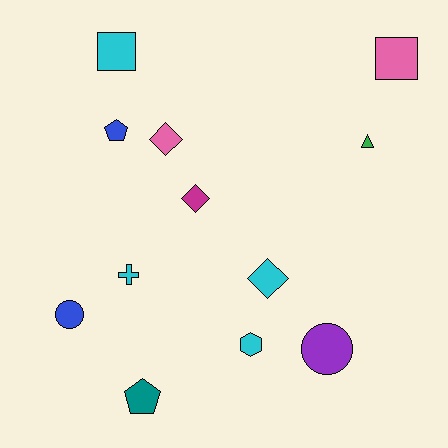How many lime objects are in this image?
There are no lime objects.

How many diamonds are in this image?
There are 3 diamonds.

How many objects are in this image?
There are 12 objects.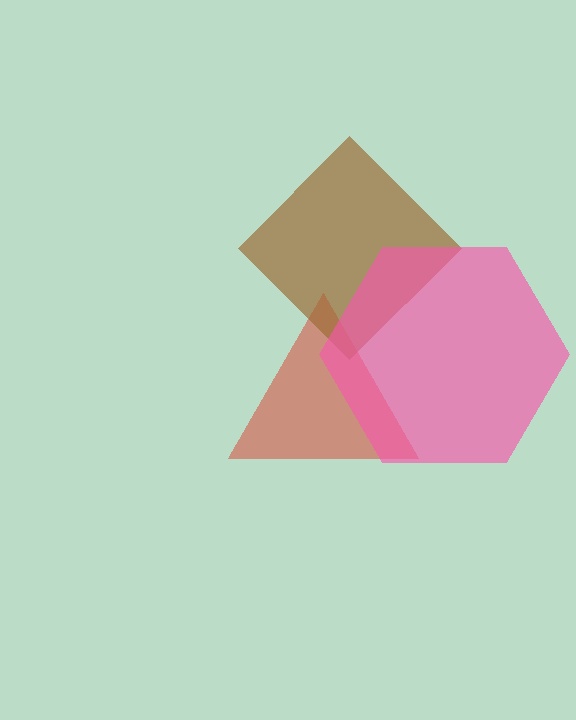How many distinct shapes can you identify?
There are 3 distinct shapes: a red triangle, a brown diamond, a pink hexagon.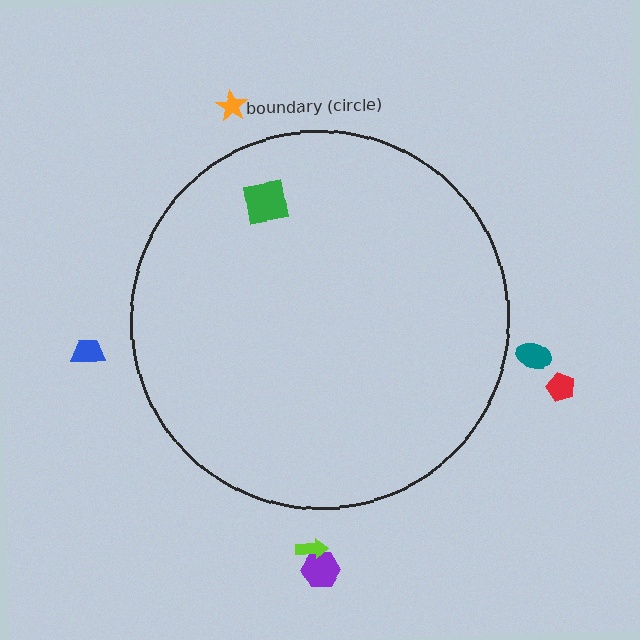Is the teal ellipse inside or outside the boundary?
Outside.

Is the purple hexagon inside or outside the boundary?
Outside.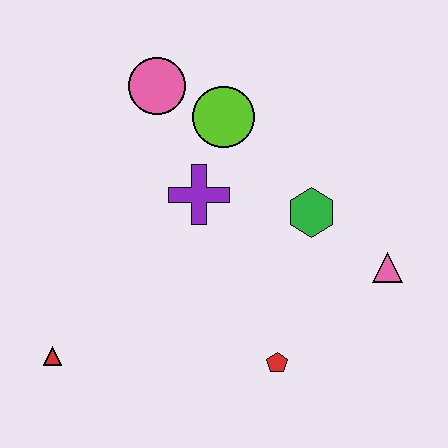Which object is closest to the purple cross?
The lime circle is closest to the purple cross.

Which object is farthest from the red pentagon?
The pink circle is farthest from the red pentagon.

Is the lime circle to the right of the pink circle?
Yes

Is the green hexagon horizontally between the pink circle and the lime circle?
No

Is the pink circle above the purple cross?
Yes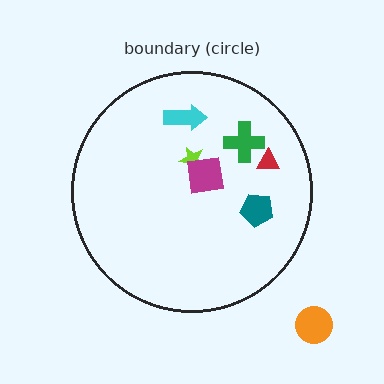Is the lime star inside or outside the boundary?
Inside.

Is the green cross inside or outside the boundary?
Inside.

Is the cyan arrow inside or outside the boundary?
Inside.